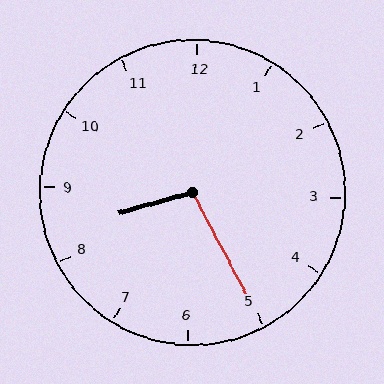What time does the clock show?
8:25.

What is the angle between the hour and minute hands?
Approximately 102 degrees.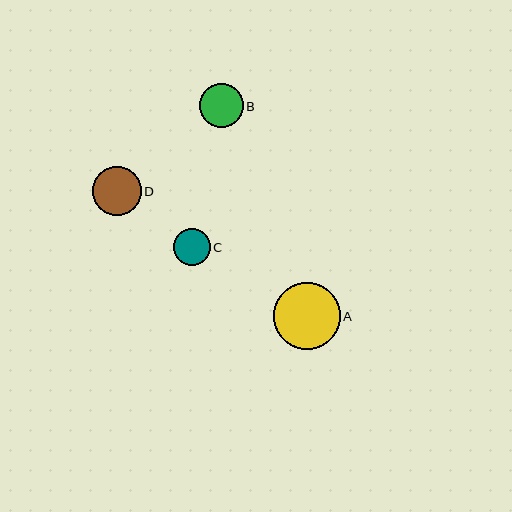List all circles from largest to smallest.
From largest to smallest: A, D, B, C.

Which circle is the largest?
Circle A is the largest with a size of approximately 67 pixels.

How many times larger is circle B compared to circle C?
Circle B is approximately 1.2 times the size of circle C.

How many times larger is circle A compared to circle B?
Circle A is approximately 1.5 times the size of circle B.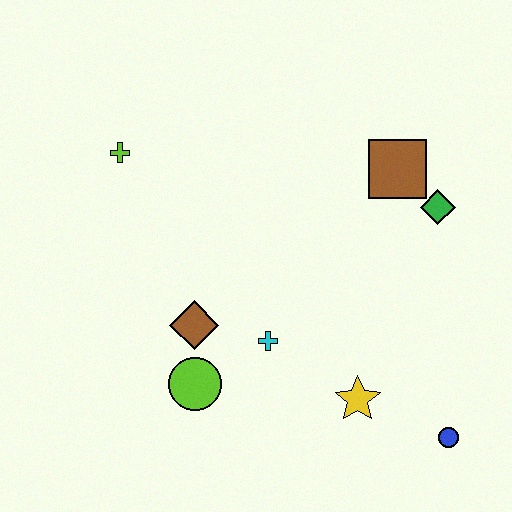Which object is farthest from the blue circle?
The lime cross is farthest from the blue circle.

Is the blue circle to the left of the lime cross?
No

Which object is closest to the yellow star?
The blue circle is closest to the yellow star.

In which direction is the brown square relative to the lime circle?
The brown square is above the lime circle.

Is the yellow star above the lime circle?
No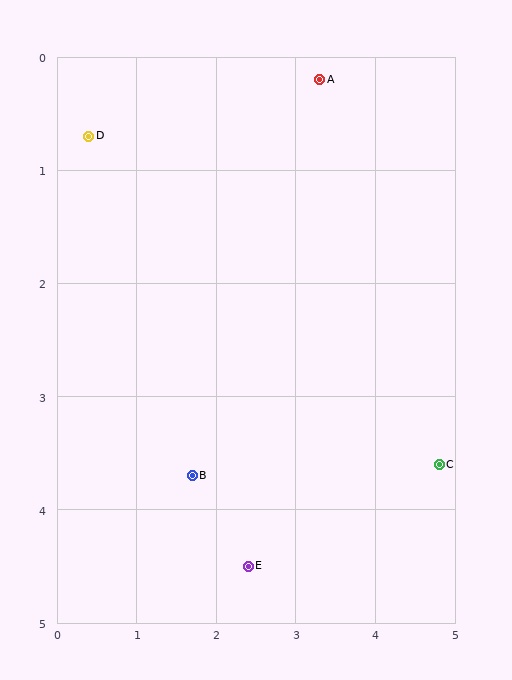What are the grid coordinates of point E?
Point E is at approximately (2.4, 4.5).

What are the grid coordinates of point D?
Point D is at approximately (0.4, 0.7).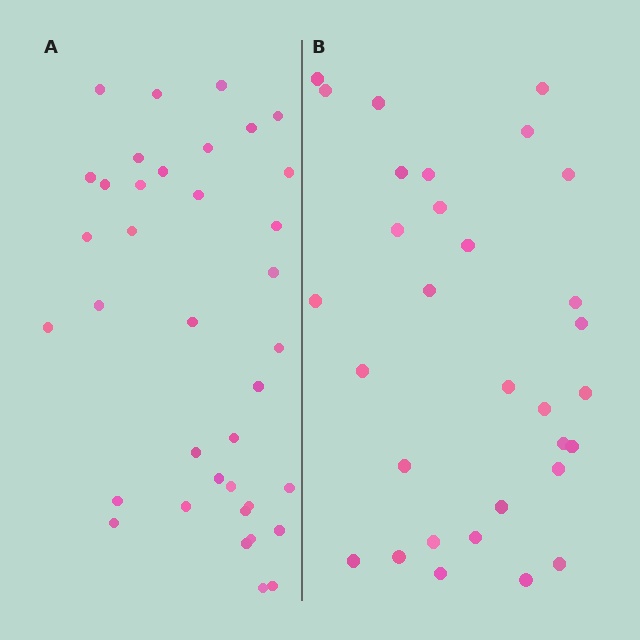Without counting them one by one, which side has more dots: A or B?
Region A (the left region) has more dots.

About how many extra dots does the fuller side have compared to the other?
Region A has about 6 more dots than region B.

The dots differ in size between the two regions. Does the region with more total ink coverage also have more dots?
No. Region B has more total ink coverage because its dots are larger, but region A actually contains more individual dots. Total area can be misleading — the number of items is what matters here.